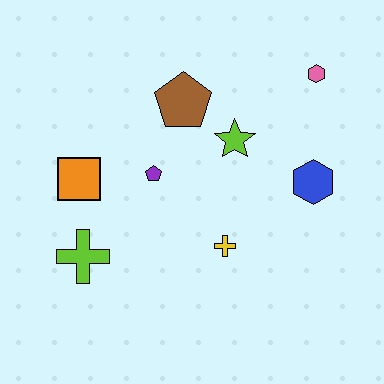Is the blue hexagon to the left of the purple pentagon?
No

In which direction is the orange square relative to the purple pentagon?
The orange square is to the left of the purple pentagon.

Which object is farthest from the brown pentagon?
The lime cross is farthest from the brown pentagon.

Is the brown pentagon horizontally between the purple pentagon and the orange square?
No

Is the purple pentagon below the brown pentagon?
Yes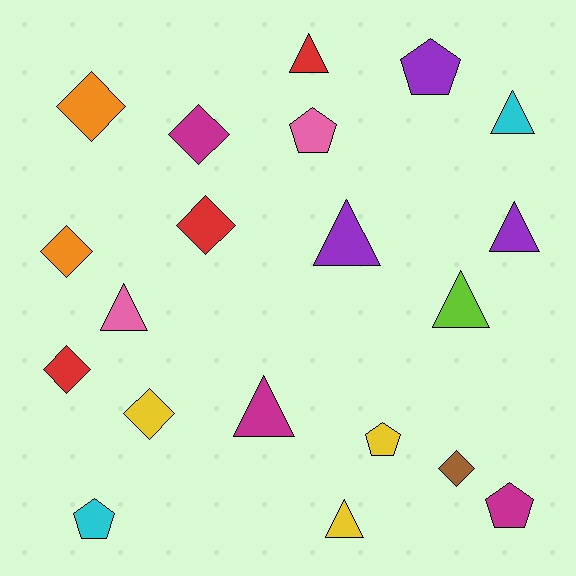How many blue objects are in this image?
There are no blue objects.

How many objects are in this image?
There are 20 objects.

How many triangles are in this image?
There are 8 triangles.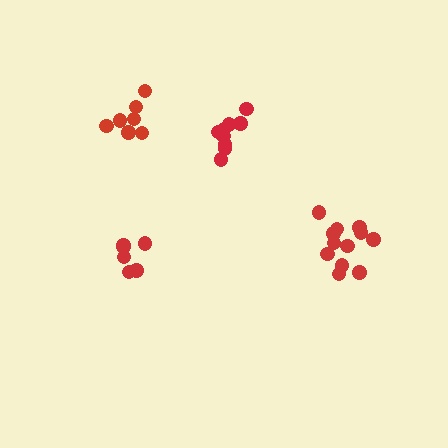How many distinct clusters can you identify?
There are 4 distinct clusters.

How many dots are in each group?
Group 1: 9 dots, Group 2: 7 dots, Group 3: 6 dots, Group 4: 12 dots (34 total).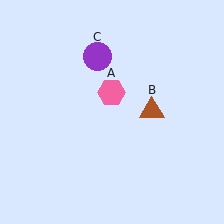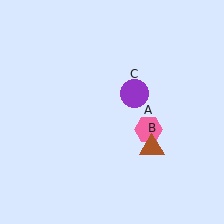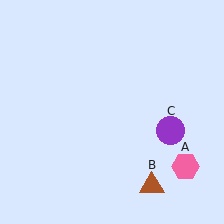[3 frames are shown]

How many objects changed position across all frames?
3 objects changed position: pink hexagon (object A), brown triangle (object B), purple circle (object C).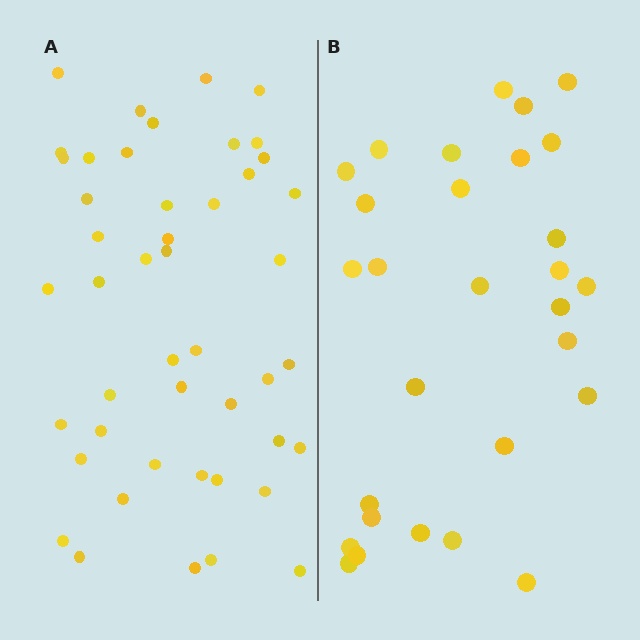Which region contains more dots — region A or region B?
Region A (the left region) has more dots.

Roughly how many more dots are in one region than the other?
Region A has approximately 15 more dots than region B.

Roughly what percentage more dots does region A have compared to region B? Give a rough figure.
About 60% more.